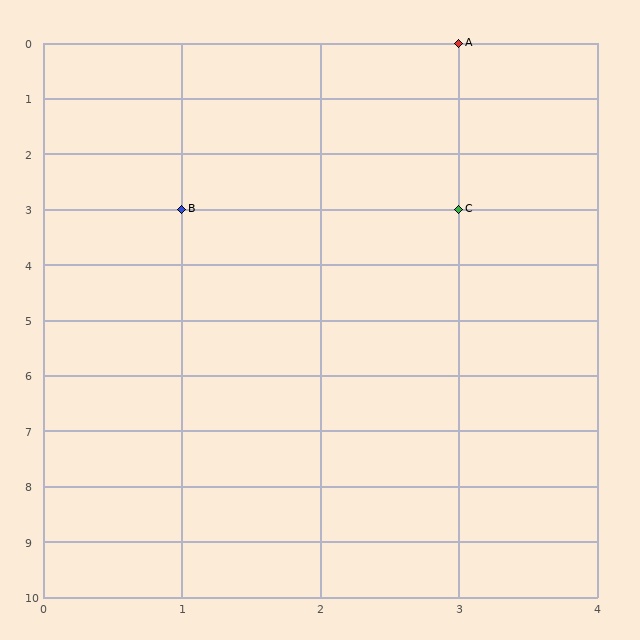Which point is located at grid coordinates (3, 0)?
Point A is at (3, 0).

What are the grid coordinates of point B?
Point B is at grid coordinates (1, 3).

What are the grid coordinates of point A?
Point A is at grid coordinates (3, 0).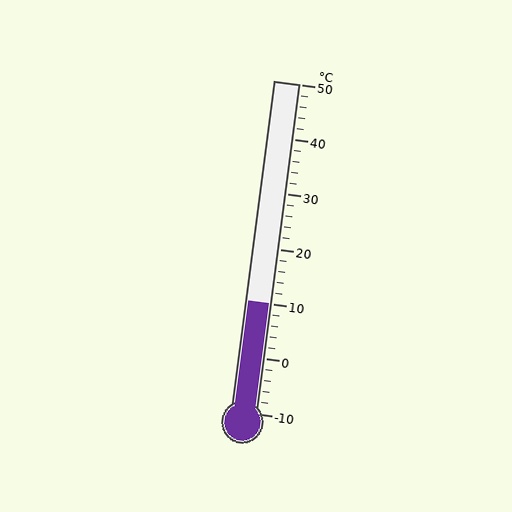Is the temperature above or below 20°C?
The temperature is below 20°C.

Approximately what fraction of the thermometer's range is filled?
The thermometer is filled to approximately 35% of its range.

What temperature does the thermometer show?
The thermometer shows approximately 10°C.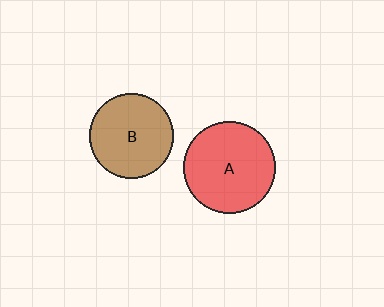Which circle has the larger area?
Circle A (red).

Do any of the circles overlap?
No, none of the circles overlap.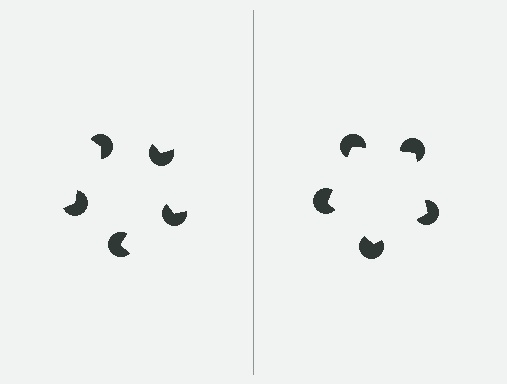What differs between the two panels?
The pac-man discs are positioned identically on both sides; only the wedge orientations differ. On the right they align to a pentagon; on the left they are misaligned.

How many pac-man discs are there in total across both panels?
10 — 5 on each side.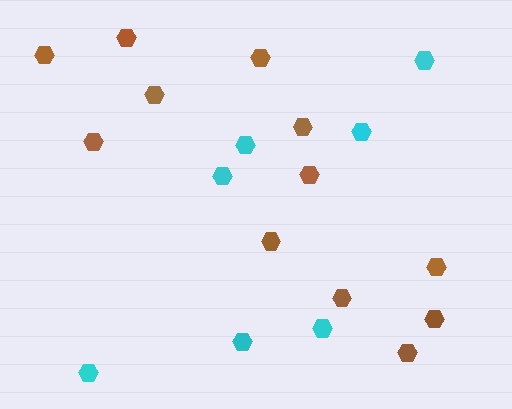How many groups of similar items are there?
There are 2 groups: one group of brown hexagons (12) and one group of cyan hexagons (7).